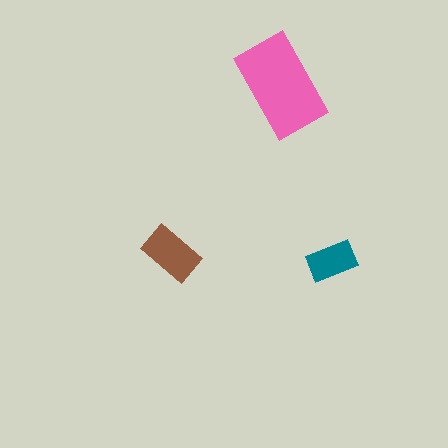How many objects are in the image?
There are 3 objects in the image.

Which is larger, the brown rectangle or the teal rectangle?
The brown one.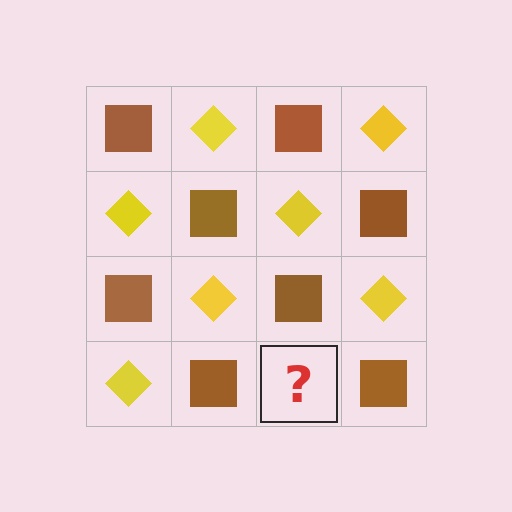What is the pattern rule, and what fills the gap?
The rule is that it alternates brown square and yellow diamond in a checkerboard pattern. The gap should be filled with a yellow diamond.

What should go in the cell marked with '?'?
The missing cell should contain a yellow diamond.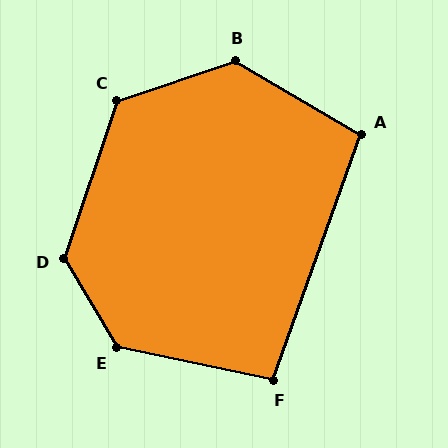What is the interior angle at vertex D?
Approximately 131 degrees (obtuse).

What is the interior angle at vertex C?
Approximately 127 degrees (obtuse).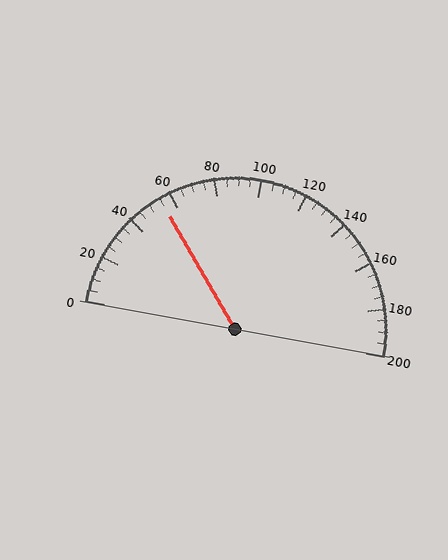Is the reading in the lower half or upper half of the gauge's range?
The reading is in the lower half of the range (0 to 200).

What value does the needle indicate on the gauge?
The needle indicates approximately 55.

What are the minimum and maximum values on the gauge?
The gauge ranges from 0 to 200.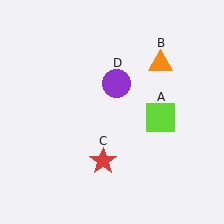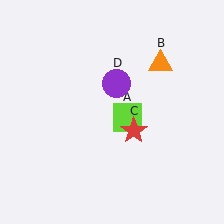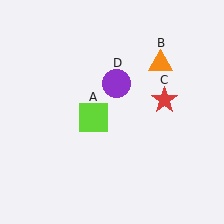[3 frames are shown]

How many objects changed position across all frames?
2 objects changed position: lime square (object A), red star (object C).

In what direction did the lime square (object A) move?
The lime square (object A) moved left.